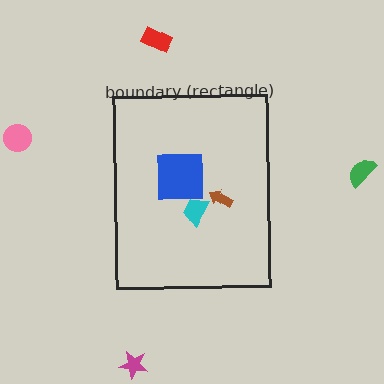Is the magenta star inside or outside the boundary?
Outside.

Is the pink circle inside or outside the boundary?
Outside.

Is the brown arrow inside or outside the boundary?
Inside.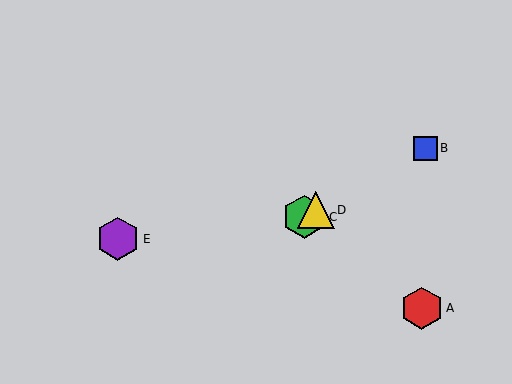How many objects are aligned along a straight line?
3 objects (B, C, D) are aligned along a straight line.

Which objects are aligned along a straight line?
Objects B, C, D are aligned along a straight line.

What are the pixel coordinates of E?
Object E is at (118, 239).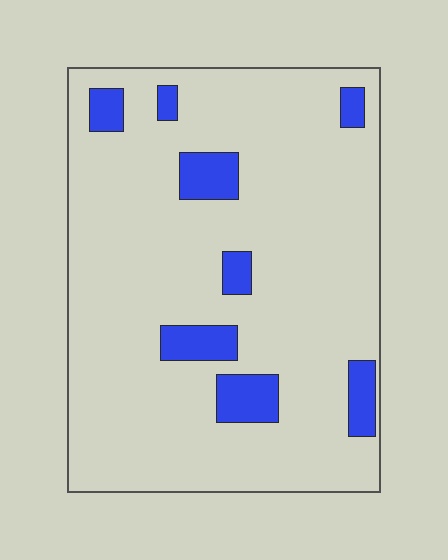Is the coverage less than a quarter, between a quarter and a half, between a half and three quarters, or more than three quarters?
Less than a quarter.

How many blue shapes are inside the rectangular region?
8.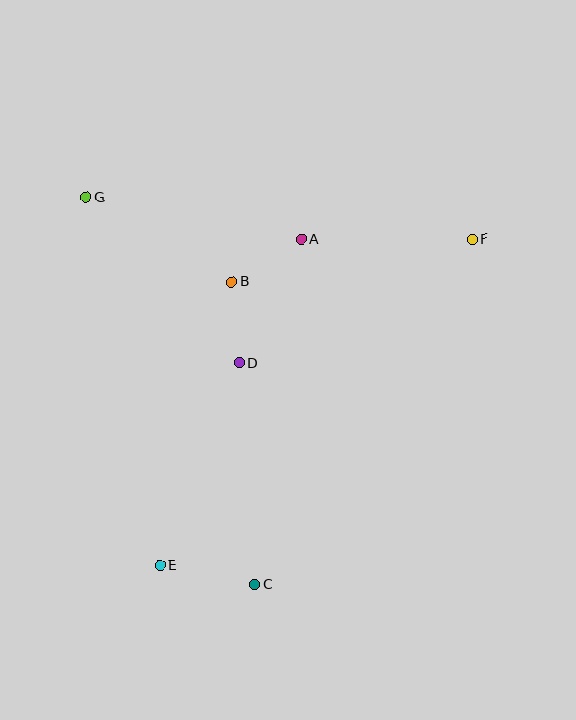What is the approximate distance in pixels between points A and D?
The distance between A and D is approximately 138 pixels.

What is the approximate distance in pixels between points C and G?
The distance between C and G is approximately 422 pixels.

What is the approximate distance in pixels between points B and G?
The distance between B and G is approximately 168 pixels.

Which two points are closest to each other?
Points A and B are closest to each other.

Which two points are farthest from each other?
Points E and F are farthest from each other.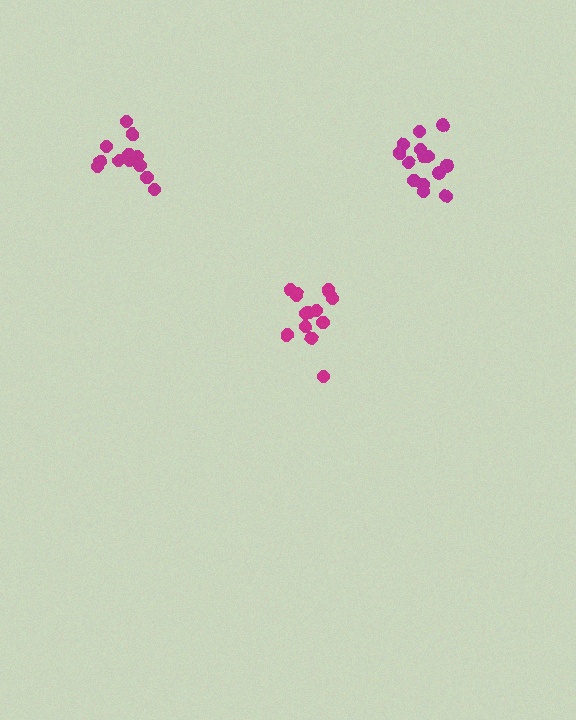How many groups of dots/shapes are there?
There are 3 groups.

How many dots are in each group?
Group 1: 14 dots, Group 2: 13 dots, Group 3: 13 dots (40 total).